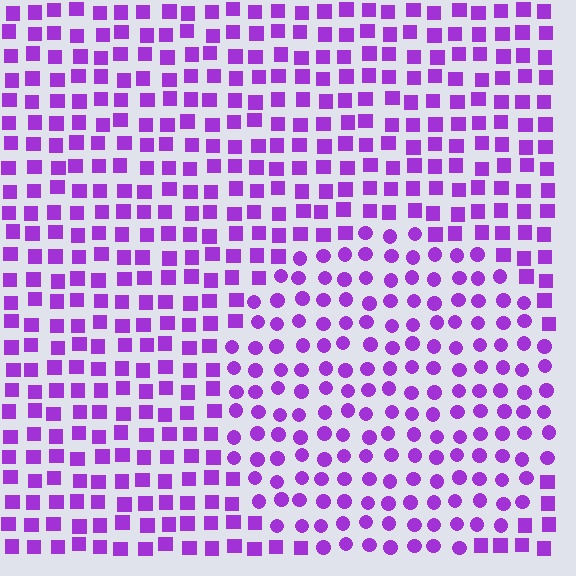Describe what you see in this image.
The image is filled with small purple elements arranged in a uniform grid. A circle-shaped region contains circles, while the surrounding area contains squares. The boundary is defined purely by the change in element shape.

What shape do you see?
I see a circle.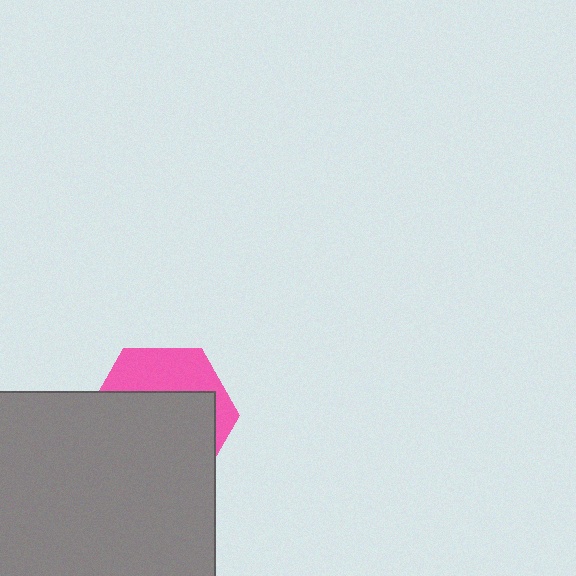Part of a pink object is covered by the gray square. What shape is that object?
It is a hexagon.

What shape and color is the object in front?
The object in front is a gray square.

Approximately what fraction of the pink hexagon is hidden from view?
Roughly 65% of the pink hexagon is hidden behind the gray square.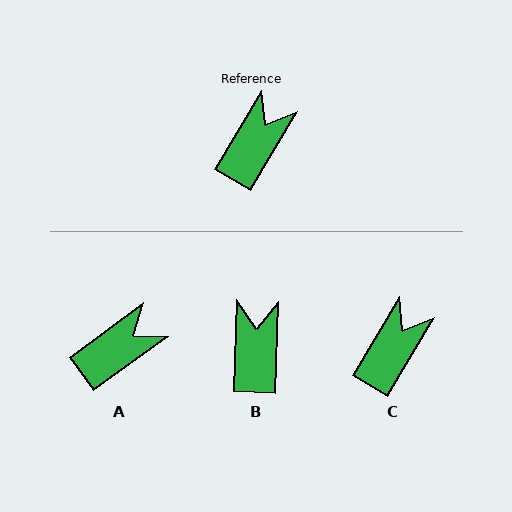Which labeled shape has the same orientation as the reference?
C.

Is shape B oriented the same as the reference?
No, it is off by about 29 degrees.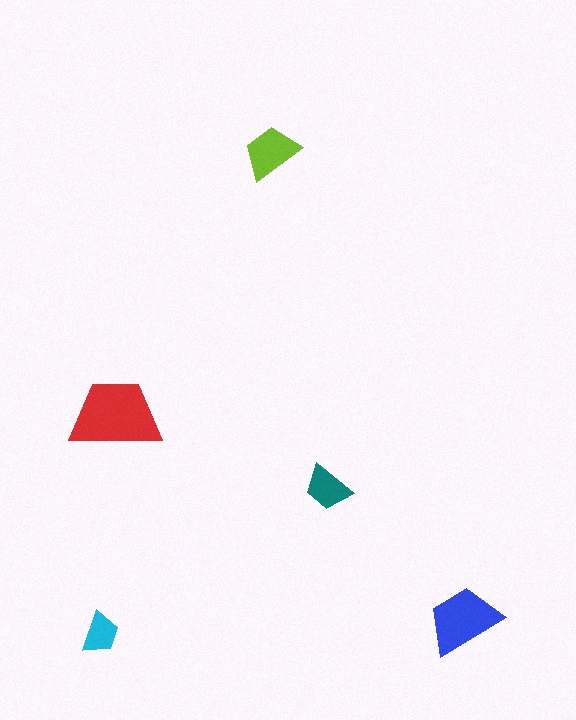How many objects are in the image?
There are 5 objects in the image.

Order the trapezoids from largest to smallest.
the red one, the blue one, the lime one, the teal one, the cyan one.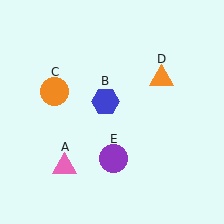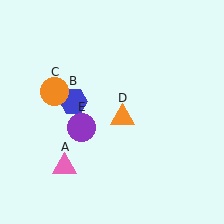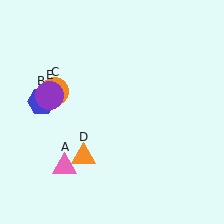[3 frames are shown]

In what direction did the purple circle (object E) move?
The purple circle (object E) moved up and to the left.